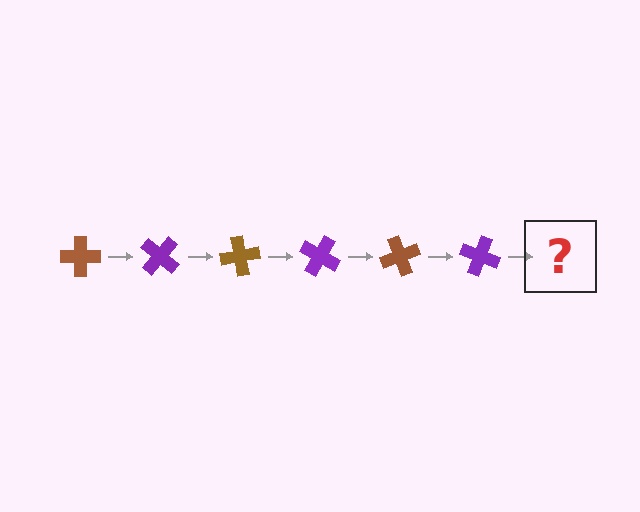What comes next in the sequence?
The next element should be a brown cross, rotated 240 degrees from the start.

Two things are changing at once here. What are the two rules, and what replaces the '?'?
The two rules are that it rotates 40 degrees each step and the color cycles through brown and purple. The '?' should be a brown cross, rotated 240 degrees from the start.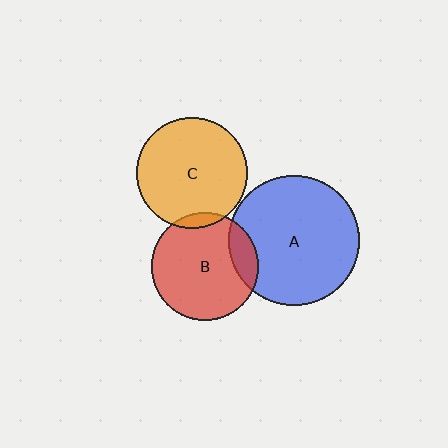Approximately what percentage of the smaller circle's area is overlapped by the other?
Approximately 15%.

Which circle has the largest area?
Circle A (blue).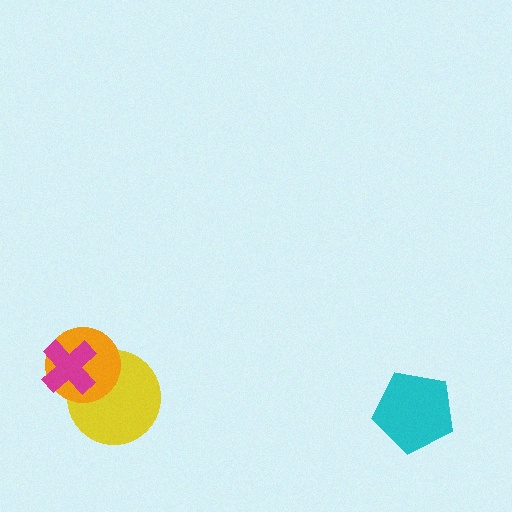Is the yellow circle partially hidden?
Yes, it is partially covered by another shape.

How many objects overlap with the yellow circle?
2 objects overlap with the yellow circle.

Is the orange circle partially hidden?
Yes, it is partially covered by another shape.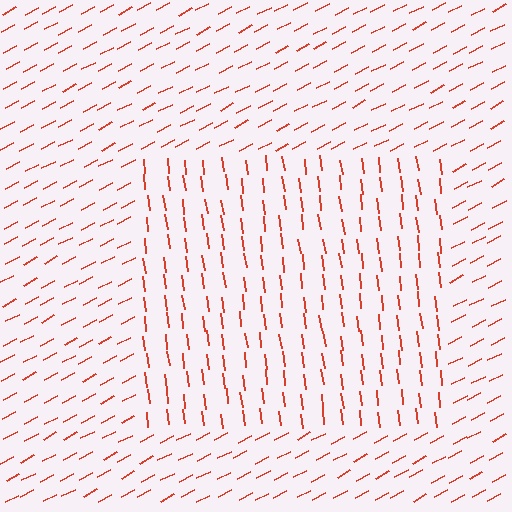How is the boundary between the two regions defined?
The boundary is defined purely by a change in line orientation (approximately 70 degrees difference). All lines are the same color and thickness.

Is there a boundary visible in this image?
Yes, there is a texture boundary formed by a change in line orientation.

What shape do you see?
I see a rectangle.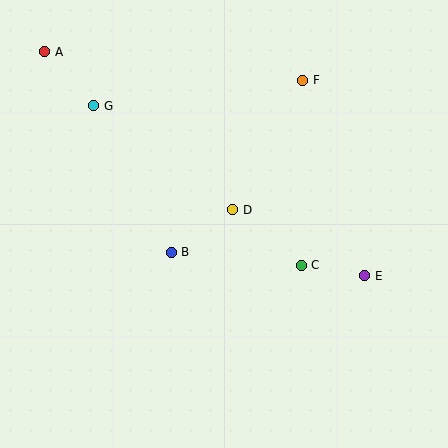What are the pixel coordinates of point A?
Point A is at (45, 52).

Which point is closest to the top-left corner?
Point A is closest to the top-left corner.